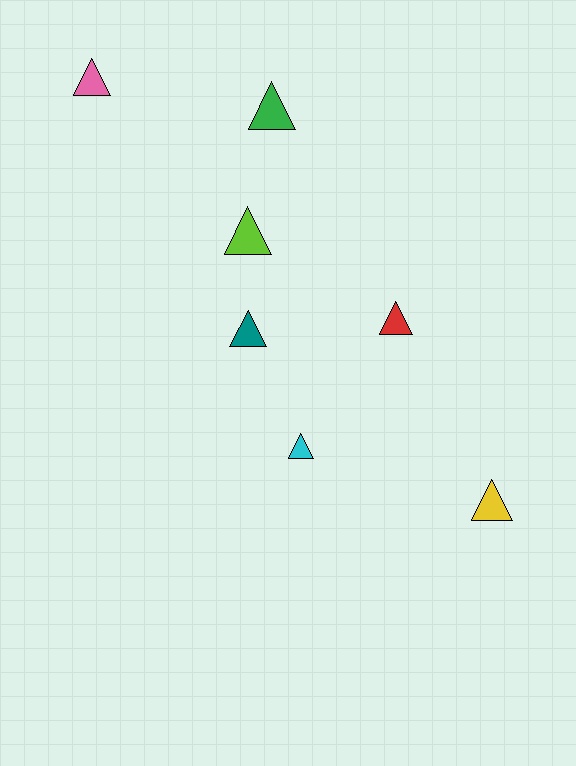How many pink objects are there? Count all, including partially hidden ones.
There is 1 pink object.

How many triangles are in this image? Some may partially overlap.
There are 7 triangles.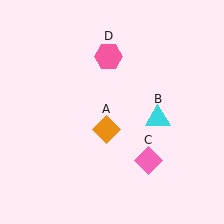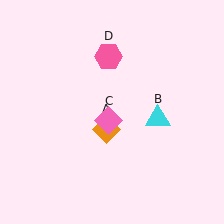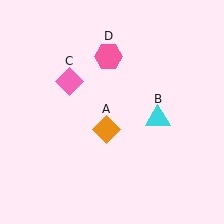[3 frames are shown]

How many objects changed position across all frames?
1 object changed position: pink diamond (object C).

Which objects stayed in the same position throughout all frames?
Orange diamond (object A) and cyan triangle (object B) and pink hexagon (object D) remained stationary.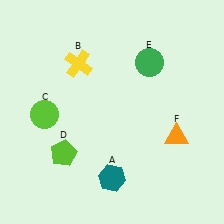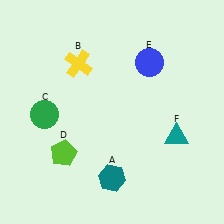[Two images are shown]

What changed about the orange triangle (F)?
In Image 1, F is orange. In Image 2, it changed to teal.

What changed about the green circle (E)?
In Image 1, E is green. In Image 2, it changed to blue.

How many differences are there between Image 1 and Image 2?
There are 3 differences between the two images.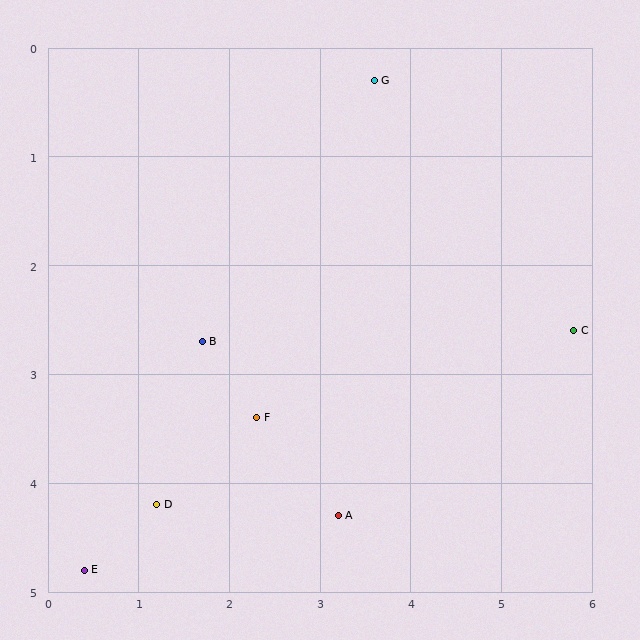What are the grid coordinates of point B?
Point B is at approximately (1.7, 2.7).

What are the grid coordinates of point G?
Point G is at approximately (3.6, 0.3).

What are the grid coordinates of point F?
Point F is at approximately (2.3, 3.4).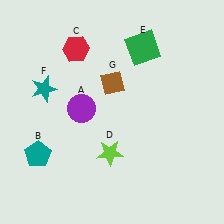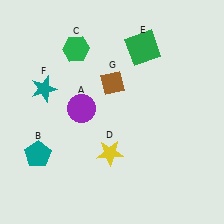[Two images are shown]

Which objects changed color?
C changed from red to green. D changed from lime to yellow.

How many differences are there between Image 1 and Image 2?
There are 2 differences between the two images.